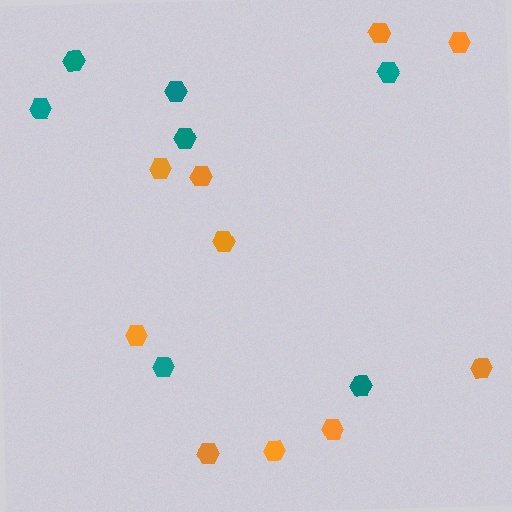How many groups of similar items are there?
There are 2 groups: one group of teal hexagons (7) and one group of orange hexagons (10).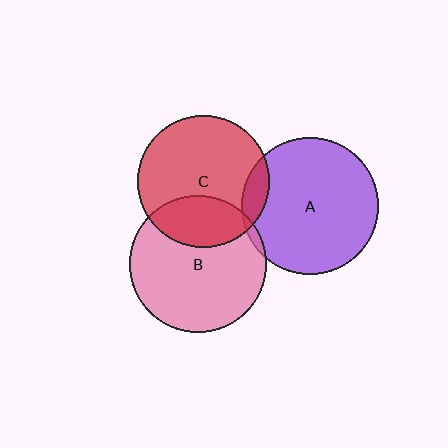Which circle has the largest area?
Circle A (purple).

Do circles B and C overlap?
Yes.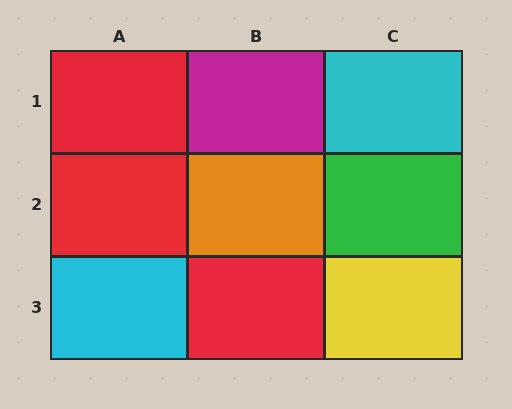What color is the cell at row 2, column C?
Green.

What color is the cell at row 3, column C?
Yellow.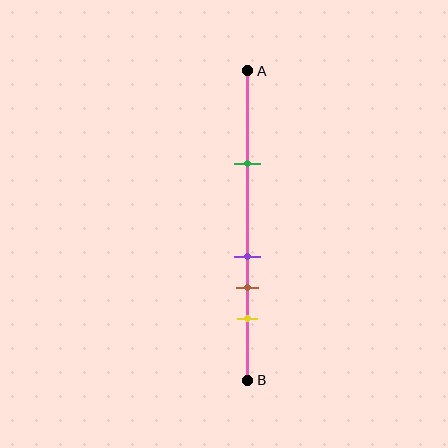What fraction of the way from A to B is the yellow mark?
The yellow mark is approximately 80% (0.8) of the way from A to B.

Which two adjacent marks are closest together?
The purple and brown marks are the closest adjacent pair.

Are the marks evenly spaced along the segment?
No, the marks are not evenly spaced.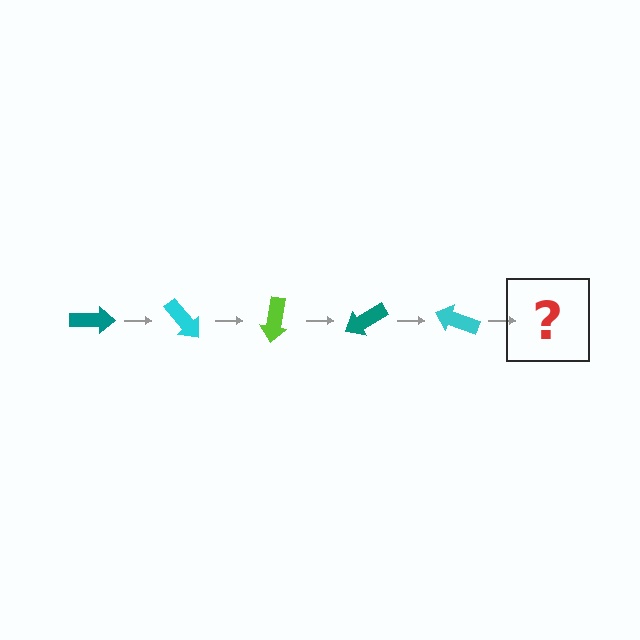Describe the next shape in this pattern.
It should be a lime arrow, rotated 250 degrees from the start.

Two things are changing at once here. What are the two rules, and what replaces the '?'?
The two rules are that it rotates 50 degrees each step and the color cycles through teal, cyan, and lime. The '?' should be a lime arrow, rotated 250 degrees from the start.